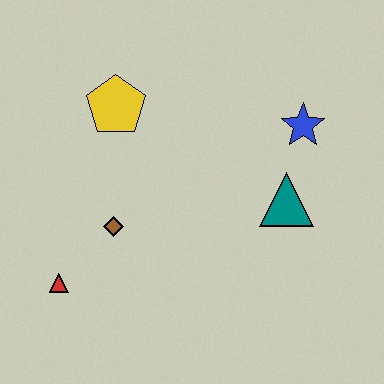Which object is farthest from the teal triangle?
The red triangle is farthest from the teal triangle.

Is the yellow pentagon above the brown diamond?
Yes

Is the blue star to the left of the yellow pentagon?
No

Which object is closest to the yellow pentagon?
The brown diamond is closest to the yellow pentagon.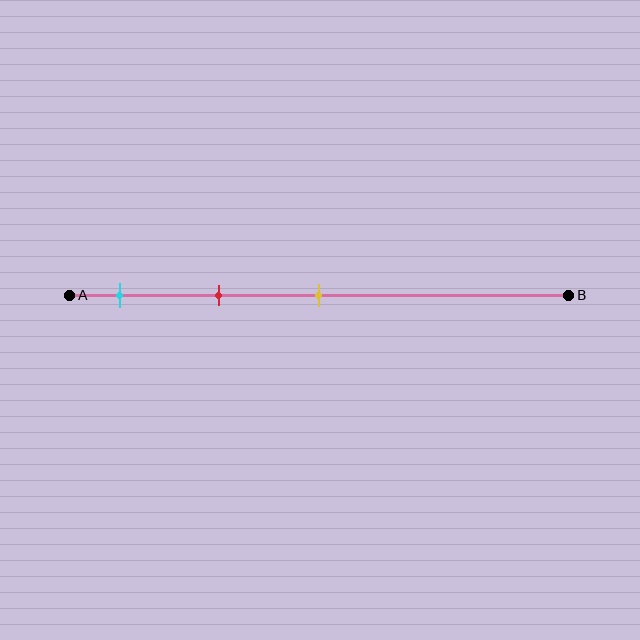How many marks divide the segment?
There are 3 marks dividing the segment.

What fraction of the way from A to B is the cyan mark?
The cyan mark is approximately 10% (0.1) of the way from A to B.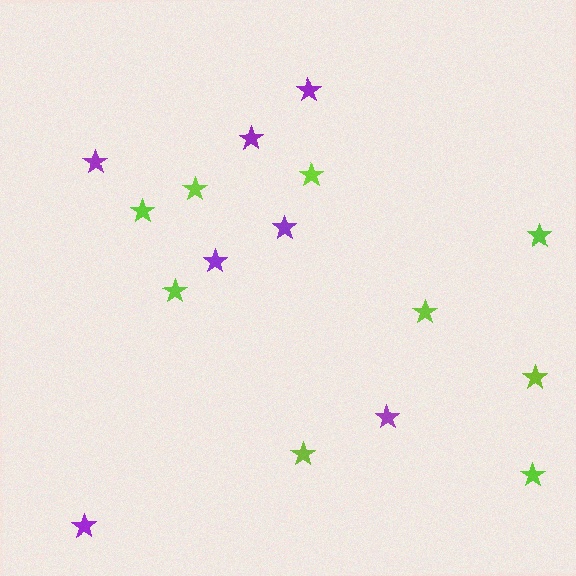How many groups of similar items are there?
There are 2 groups: one group of purple stars (7) and one group of lime stars (9).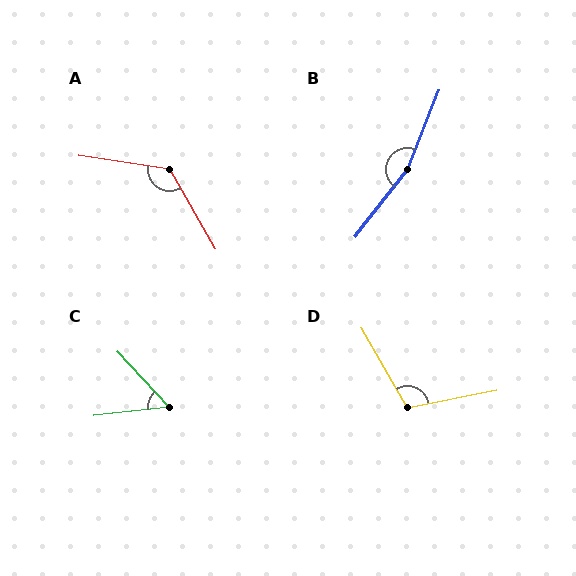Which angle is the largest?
B, at approximately 164 degrees.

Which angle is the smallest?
C, at approximately 54 degrees.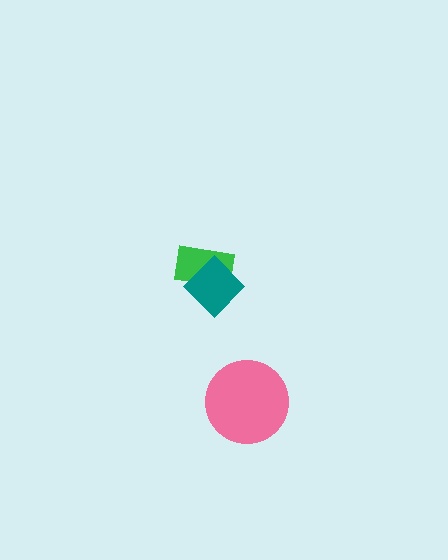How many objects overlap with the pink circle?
0 objects overlap with the pink circle.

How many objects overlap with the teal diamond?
1 object overlaps with the teal diamond.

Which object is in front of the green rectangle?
The teal diamond is in front of the green rectangle.